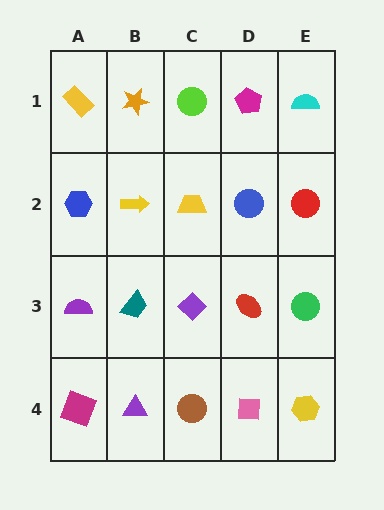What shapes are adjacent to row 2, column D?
A magenta pentagon (row 1, column D), a red ellipse (row 3, column D), a yellow trapezoid (row 2, column C), a red circle (row 2, column E).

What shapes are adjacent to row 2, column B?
An orange star (row 1, column B), a teal trapezoid (row 3, column B), a blue hexagon (row 2, column A), a yellow trapezoid (row 2, column C).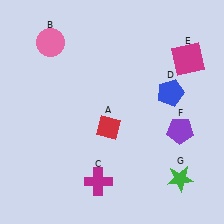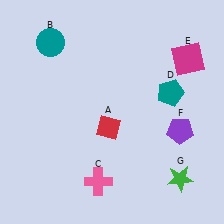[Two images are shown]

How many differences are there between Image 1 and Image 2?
There are 3 differences between the two images.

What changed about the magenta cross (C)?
In Image 1, C is magenta. In Image 2, it changed to pink.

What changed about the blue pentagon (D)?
In Image 1, D is blue. In Image 2, it changed to teal.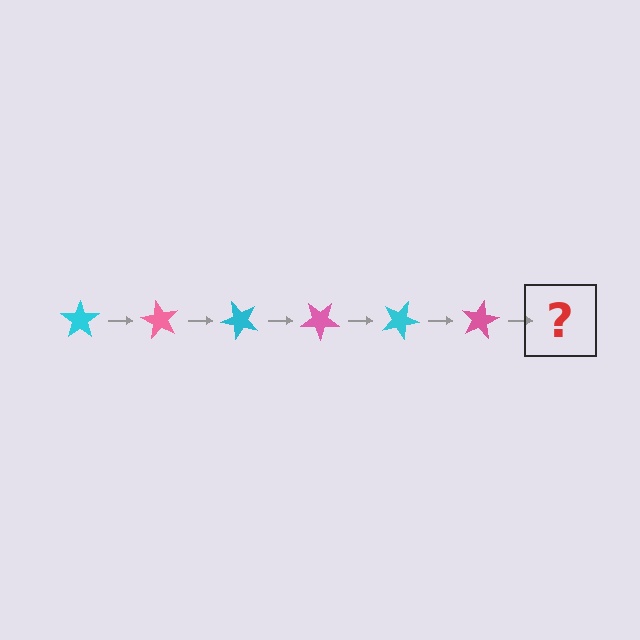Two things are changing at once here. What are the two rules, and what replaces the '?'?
The two rules are that it rotates 60 degrees each step and the color cycles through cyan and pink. The '?' should be a cyan star, rotated 360 degrees from the start.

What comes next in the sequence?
The next element should be a cyan star, rotated 360 degrees from the start.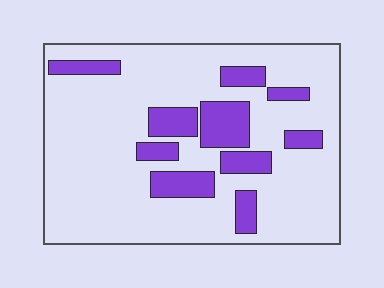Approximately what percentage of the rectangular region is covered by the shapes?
Approximately 20%.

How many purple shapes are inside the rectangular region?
10.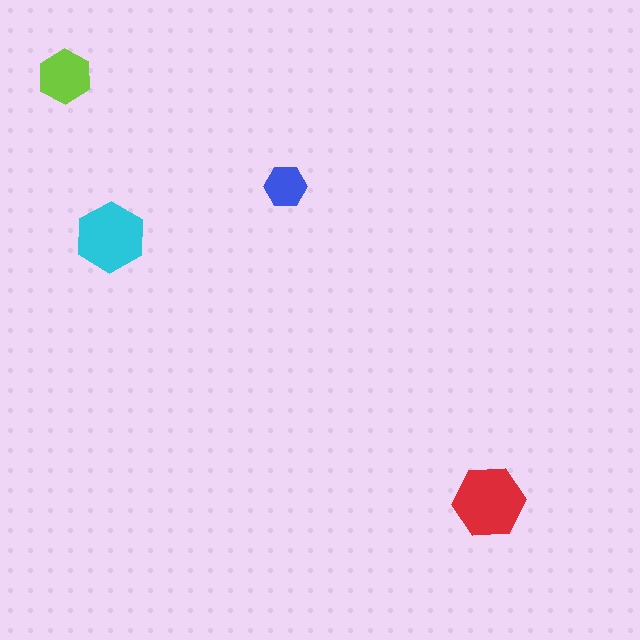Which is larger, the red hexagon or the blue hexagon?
The red one.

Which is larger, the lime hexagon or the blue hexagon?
The lime one.